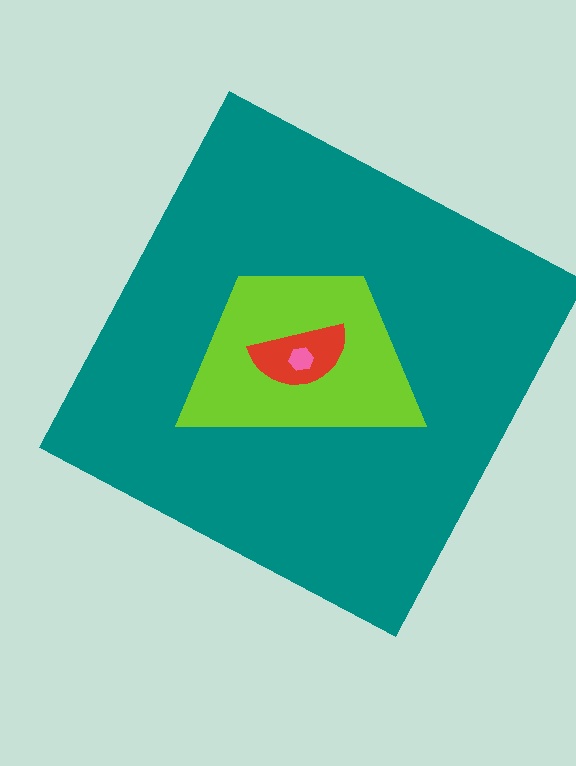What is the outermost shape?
The teal square.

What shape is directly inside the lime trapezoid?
The red semicircle.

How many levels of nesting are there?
4.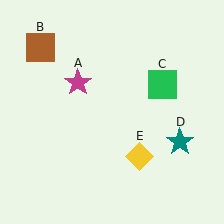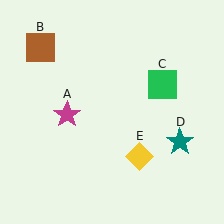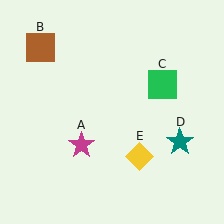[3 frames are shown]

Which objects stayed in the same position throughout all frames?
Brown square (object B) and green square (object C) and teal star (object D) and yellow diamond (object E) remained stationary.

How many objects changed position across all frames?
1 object changed position: magenta star (object A).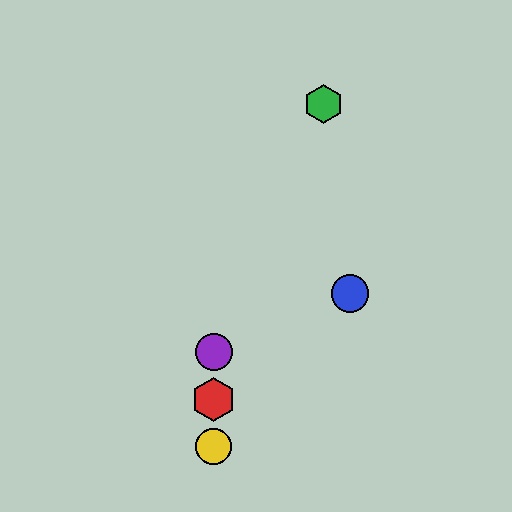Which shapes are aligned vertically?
The red hexagon, the yellow circle, the purple circle are aligned vertically.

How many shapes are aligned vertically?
3 shapes (the red hexagon, the yellow circle, the purple circle) are aligned vertically.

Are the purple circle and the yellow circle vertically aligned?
Yes, both are at x≈214.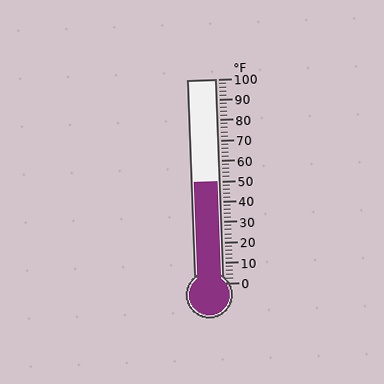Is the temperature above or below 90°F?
The temperature is below 90°F.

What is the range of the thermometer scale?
The thermometer scale ranges from 0°F to 100°F.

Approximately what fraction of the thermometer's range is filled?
The thermometer is filled to approximately 50% of its range.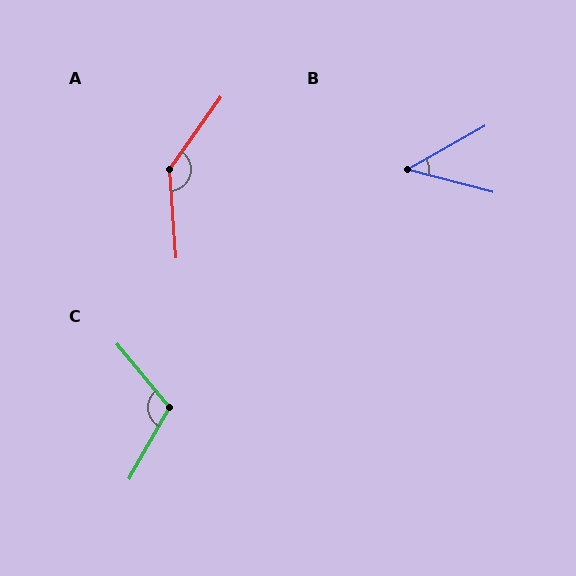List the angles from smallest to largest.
B (44°), C (111°), A (140°).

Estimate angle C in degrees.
Approximately 111 degrees.